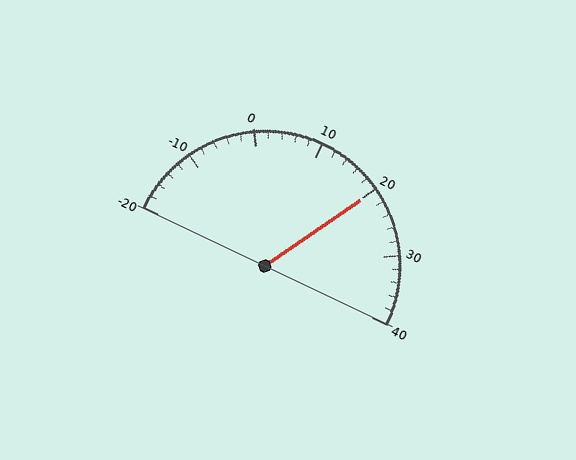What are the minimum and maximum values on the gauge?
The gauge ranges from -20 to 40.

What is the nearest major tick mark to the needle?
The nearest major tick mark is 20.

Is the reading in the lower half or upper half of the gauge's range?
The reading is in the upper half of the range (-20 to 40).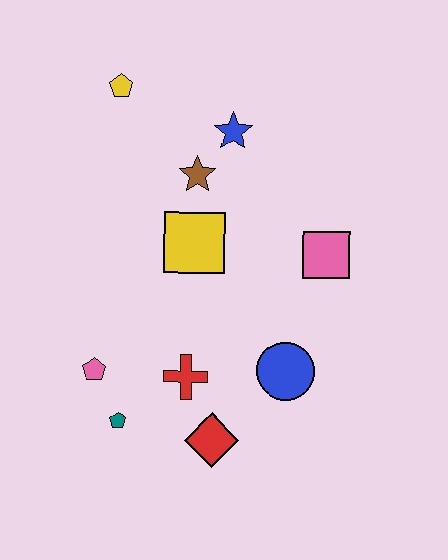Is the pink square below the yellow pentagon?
Yes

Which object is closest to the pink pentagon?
The teal pentagon is closest to the pink pentagon.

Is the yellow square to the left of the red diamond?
Yes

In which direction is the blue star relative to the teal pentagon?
The blue star is above the teal pentagon.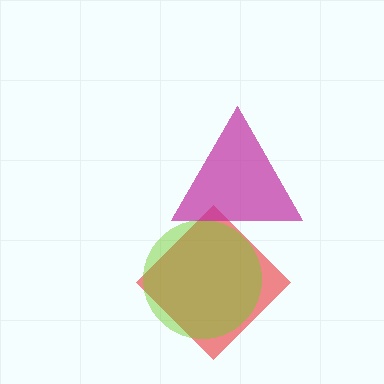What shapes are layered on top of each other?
The layered shapes are: a red diamond, a lime circle, a magenta triangle.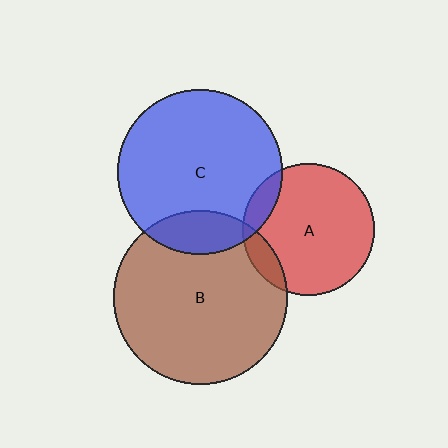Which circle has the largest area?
Circle B (brown).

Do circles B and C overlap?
Yes.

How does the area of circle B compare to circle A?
Approximately 1.7 times.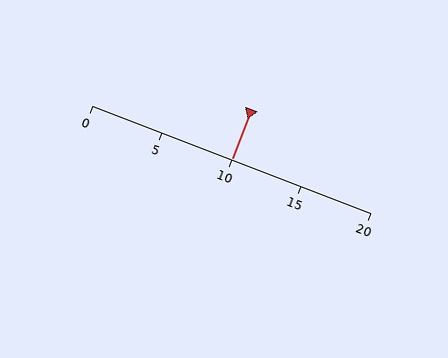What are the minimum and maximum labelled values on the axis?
The axis runs from 0 to 20.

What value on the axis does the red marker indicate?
The marker indicates approximately 10.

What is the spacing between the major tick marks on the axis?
The major ticks are spaced 5 apart.